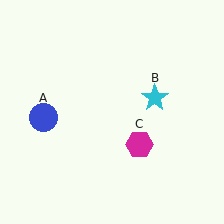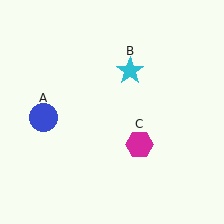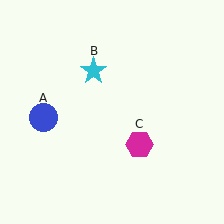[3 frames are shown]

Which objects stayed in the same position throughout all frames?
Blue circle (object A) and magenta hexagon (object C) remained stationary.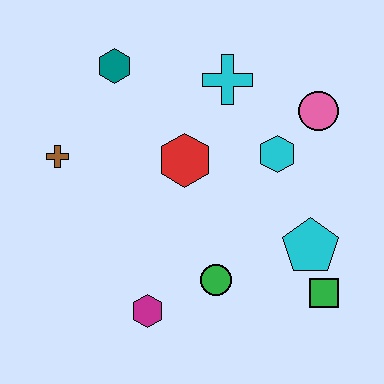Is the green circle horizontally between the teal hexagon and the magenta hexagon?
No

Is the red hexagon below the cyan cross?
Yes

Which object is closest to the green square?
The cyan pentagon is closest to the green square.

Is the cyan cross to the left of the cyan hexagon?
Yes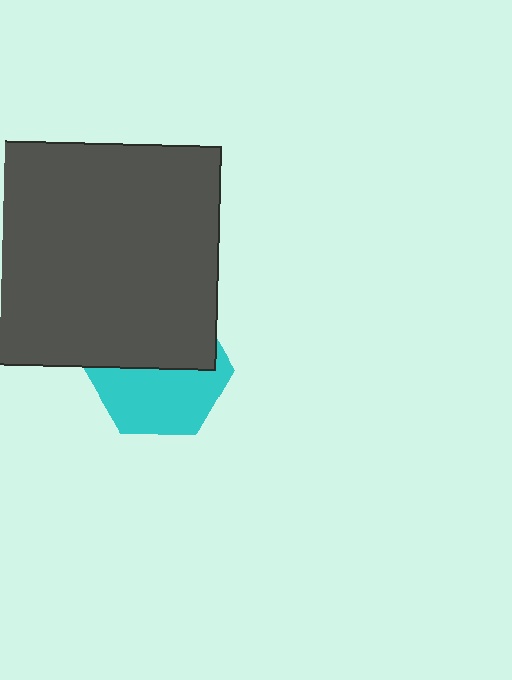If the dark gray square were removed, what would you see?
You would see the complete cyan hexagon.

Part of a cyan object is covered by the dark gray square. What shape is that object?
It is a hexagon.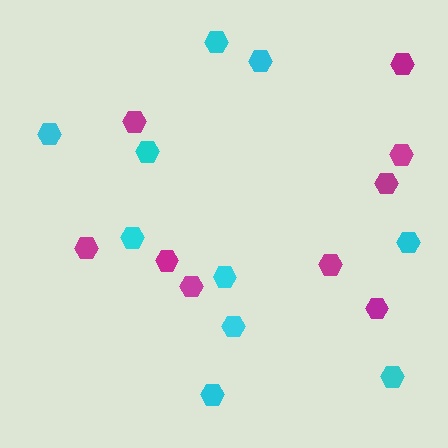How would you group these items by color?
There are 2 groups: one group of magenta hexagons (9) and one group of cyan hexagons (10).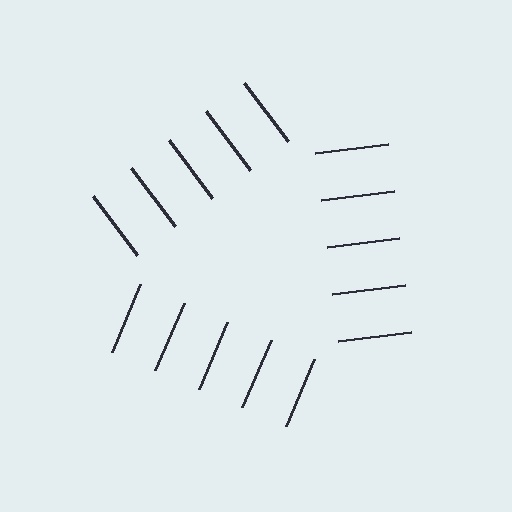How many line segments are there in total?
15 — 5 along each of the 3 edges.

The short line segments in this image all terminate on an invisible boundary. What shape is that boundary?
An illusory triangle — the line segments terminate on its edges but no continuous stroke is drawn.